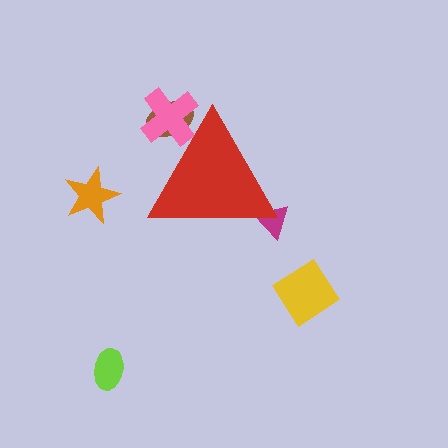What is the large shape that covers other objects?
A red triangle.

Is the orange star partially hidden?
No, the orange star is fully visible.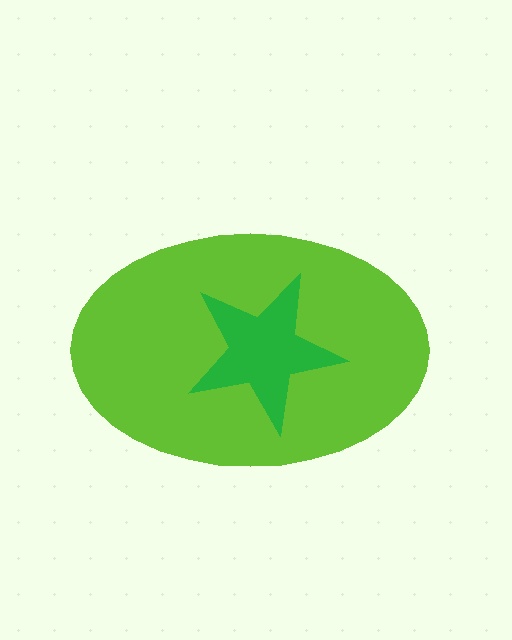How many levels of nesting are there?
2.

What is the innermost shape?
The green star.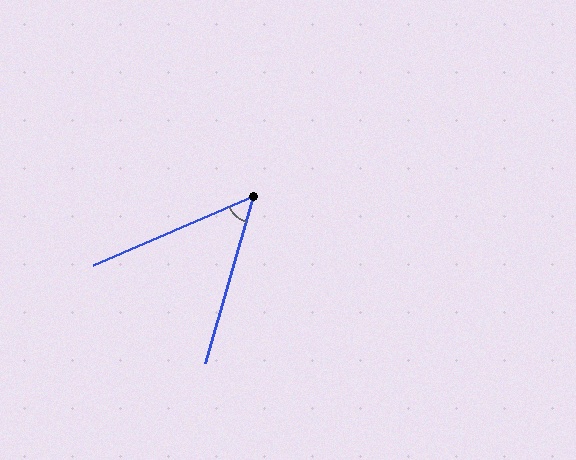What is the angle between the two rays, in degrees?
Approximately 50 degrees.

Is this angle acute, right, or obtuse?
It is acute.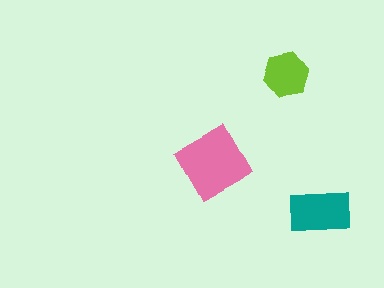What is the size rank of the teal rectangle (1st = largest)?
2nd.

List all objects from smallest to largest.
The lime hexagon, the teal rectangle, the pink square.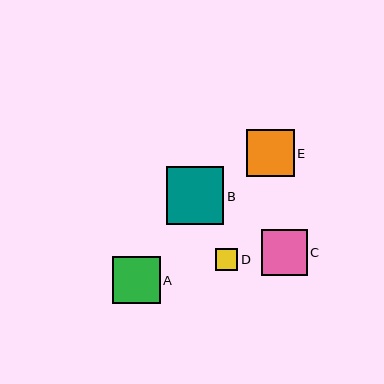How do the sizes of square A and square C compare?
Square A and square C are approximately the same size.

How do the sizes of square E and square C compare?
Square E and square C are approximately the same size.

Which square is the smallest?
Square D is the smallest with a size of approximately 22 pixels.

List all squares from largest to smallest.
From largest to smallest: B, A, E, C, D.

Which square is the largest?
Square B is the largest with a size of approximately 57 pixels.